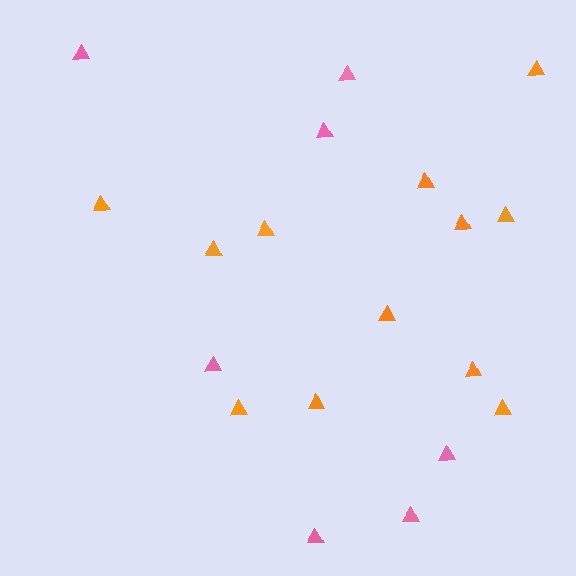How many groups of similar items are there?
There are 2 groups: one group of pink triangles (7) and one group of orange triangles (12).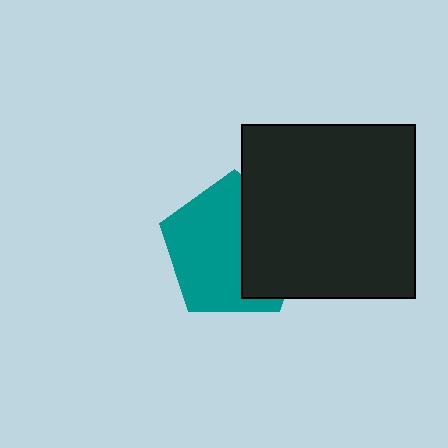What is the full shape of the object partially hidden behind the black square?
The partially hidden object is a teal pentagon.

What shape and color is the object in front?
The object in front is a black square.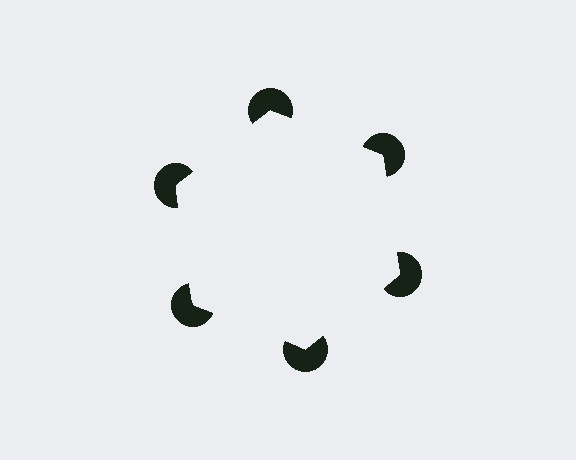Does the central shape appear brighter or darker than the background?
It typically appears slightly brighter than the background, even though no actual brightness change is drawn.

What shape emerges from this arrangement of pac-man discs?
An illusory hexagon — its edges are inferred from the aligned wedge cuts in the pac-man discs, not physically drawn.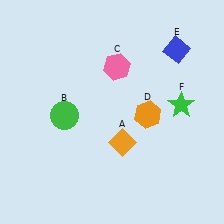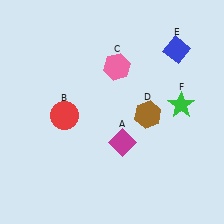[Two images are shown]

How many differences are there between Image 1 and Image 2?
There are 3 differences between the two images.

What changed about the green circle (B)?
In Image 1, B is green. In Image 2, it changed to red.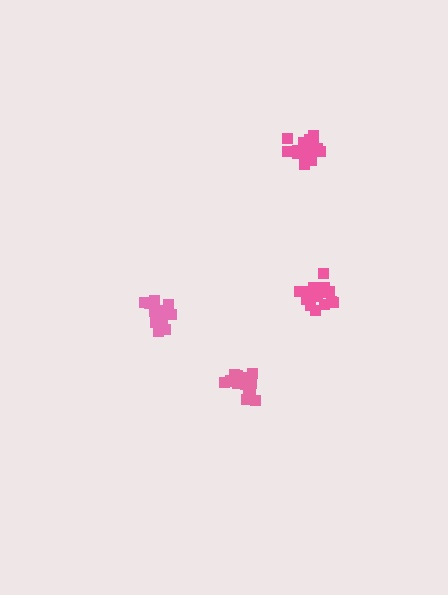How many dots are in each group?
Group 1: 18 dots, Group 2: 21 dots, Group 3: 18 dots, Group 4: 19 dots (76 total).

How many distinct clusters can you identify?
There are 4 distinct clusters.